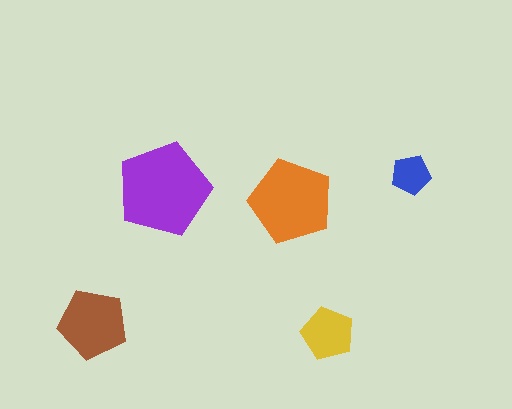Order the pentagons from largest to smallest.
the purple one, the orange one, the brown one, the yellow one, the blue one.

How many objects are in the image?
There are 5 objects in the image.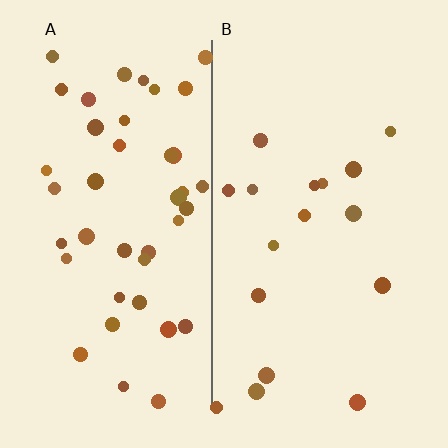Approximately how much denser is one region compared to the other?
Approximately 2.5× — region A over region B.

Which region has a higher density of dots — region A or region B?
A (the left).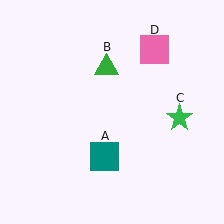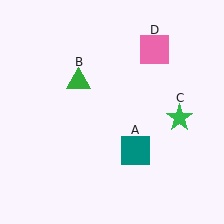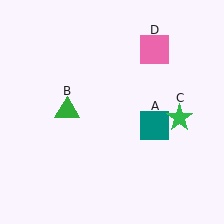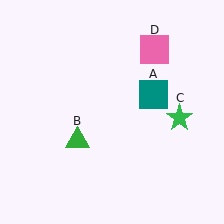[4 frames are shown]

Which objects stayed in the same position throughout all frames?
Green star (object C) and pink square (object D) remained stationary.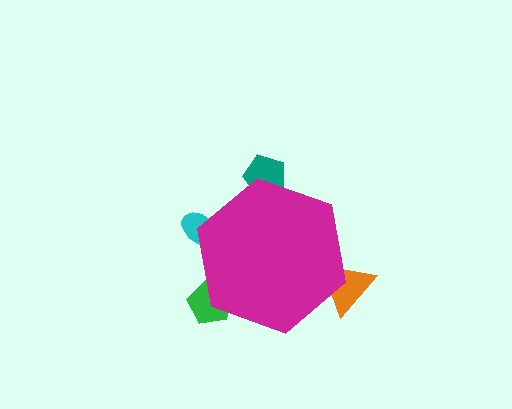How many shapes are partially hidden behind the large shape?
4 shapes are partially hidden.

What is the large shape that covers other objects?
A magenta hexagon.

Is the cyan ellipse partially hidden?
Yes, the cyan ellipse is partially hidden behind the magenta hexagon.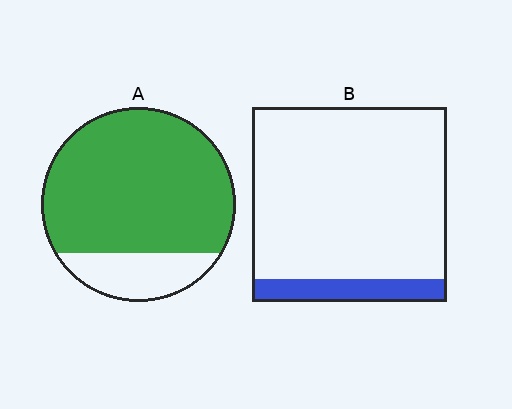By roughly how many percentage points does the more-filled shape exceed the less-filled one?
By roughly 70 percentage points (A over B).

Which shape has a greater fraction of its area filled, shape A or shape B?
Shape A.